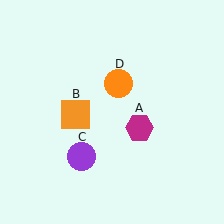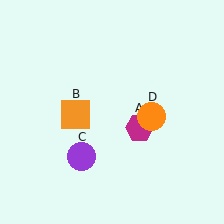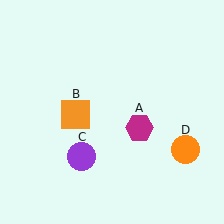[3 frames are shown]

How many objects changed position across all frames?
1 object changed position: orange circle (object D).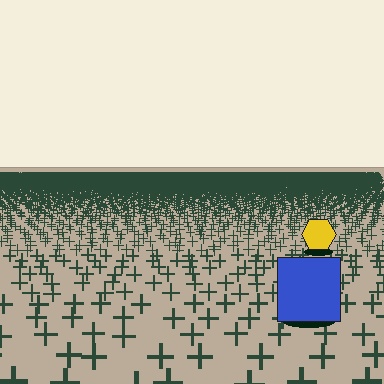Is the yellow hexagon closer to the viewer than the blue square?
No. The blue square is closer — you can tell from the texture gradient: the ground texture is coarser near it.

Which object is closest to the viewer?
The blue square is closest. The texture marks near it are larger and more spread out.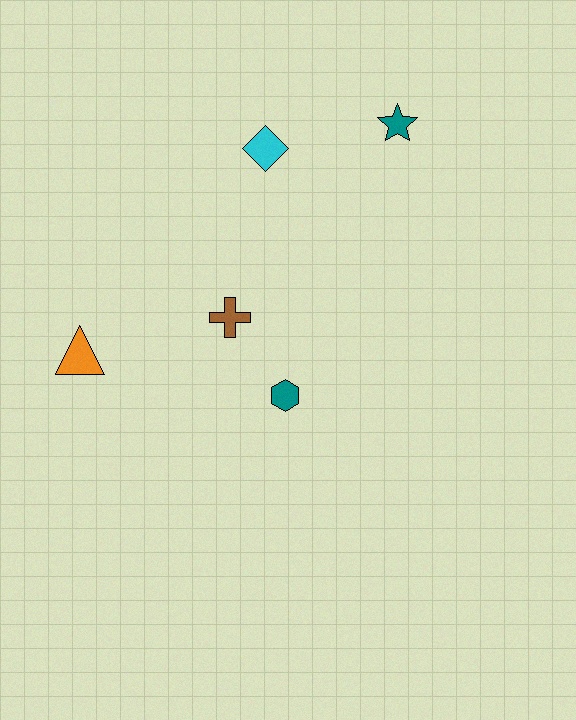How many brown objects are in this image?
There is 1 brown object.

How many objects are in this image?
There are 5 objects.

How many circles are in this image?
There are no circles.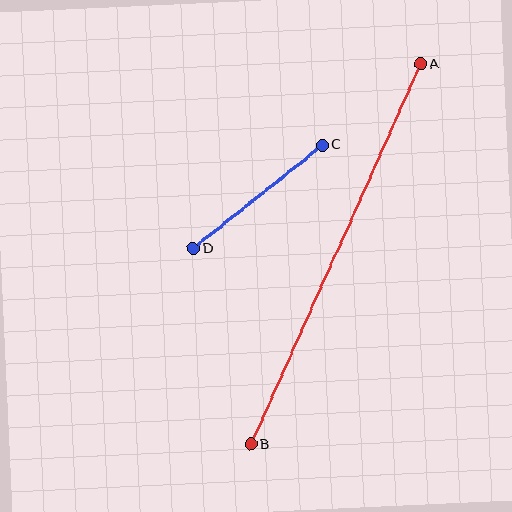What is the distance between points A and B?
The distance is approximately 416 pixels.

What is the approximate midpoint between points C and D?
The midpoint is at approximately (258, 197) pixels.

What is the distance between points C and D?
The distance is approximately 165 pixels.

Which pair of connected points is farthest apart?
Points A and B are farthest apart.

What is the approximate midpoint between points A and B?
The midpoint is at approximately (336, 254) pixels.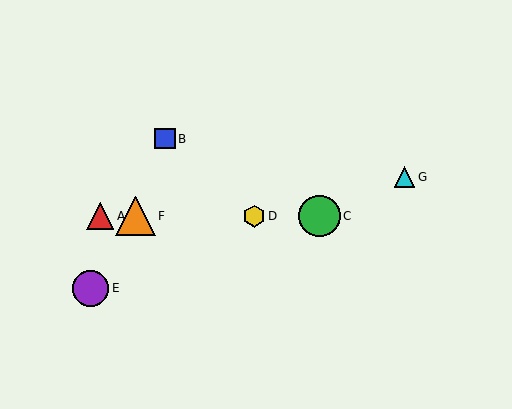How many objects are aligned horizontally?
4 objects (A, C, D, F) are aligned horizontally.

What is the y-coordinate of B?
Object B is at y≈139.